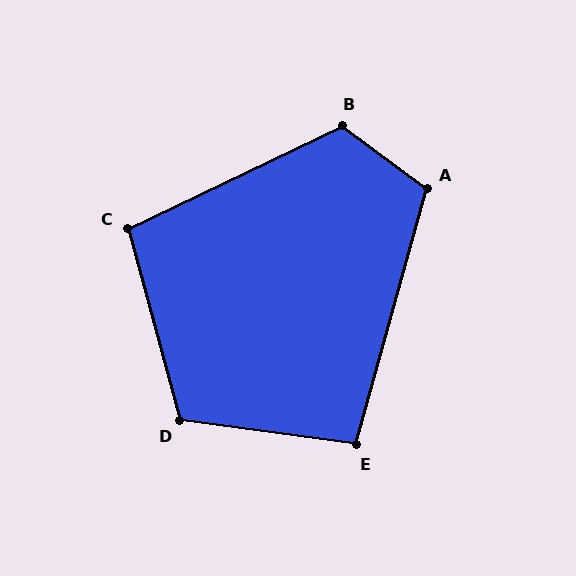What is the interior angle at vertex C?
Approximately 100 degrees (obtuse).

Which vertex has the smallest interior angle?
E, at approximately 98 degrees.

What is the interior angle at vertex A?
Approximately 111 degrees (obtuse).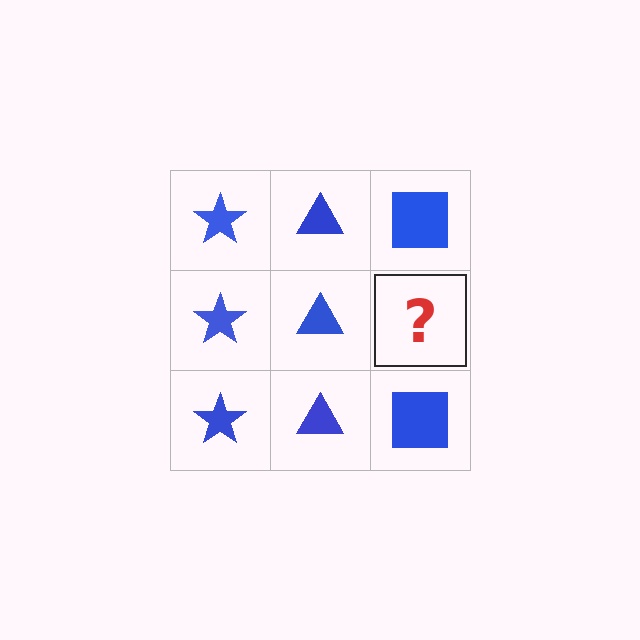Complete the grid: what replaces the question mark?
The question mark should be replaced with a blue square.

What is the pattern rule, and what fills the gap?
The rule is that each column has a consistent shape. The gap should be filled with a blue square.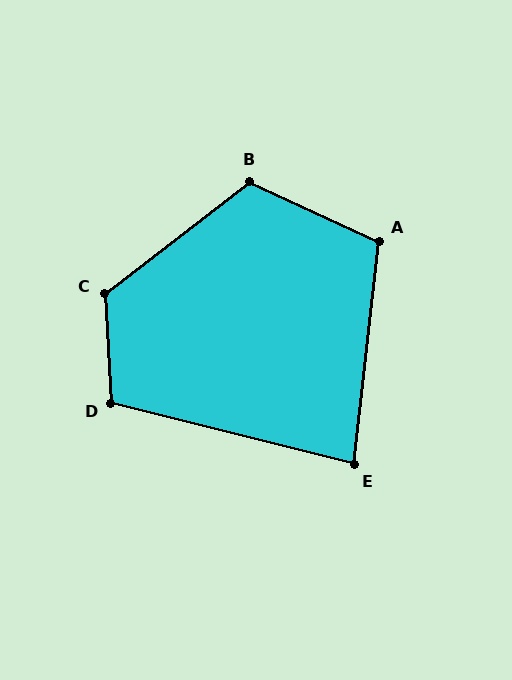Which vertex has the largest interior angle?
C, at approximately 124 degrees.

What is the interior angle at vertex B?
Approximately 118 degrees (obtuse).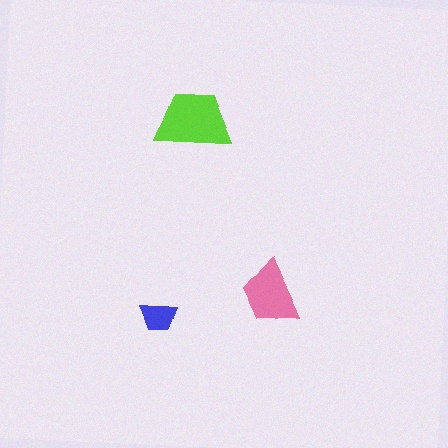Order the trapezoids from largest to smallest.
the lime one, the pink one, the blue one.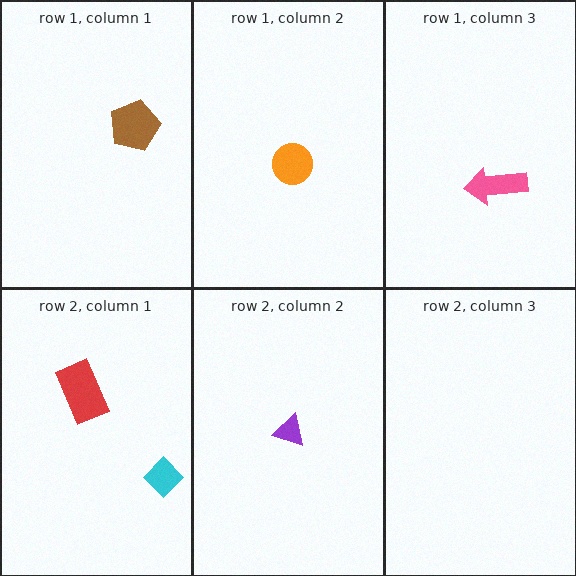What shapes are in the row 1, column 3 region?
The pink arrow.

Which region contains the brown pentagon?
The row 1, column 1 region.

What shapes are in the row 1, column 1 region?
The brown pentagon.